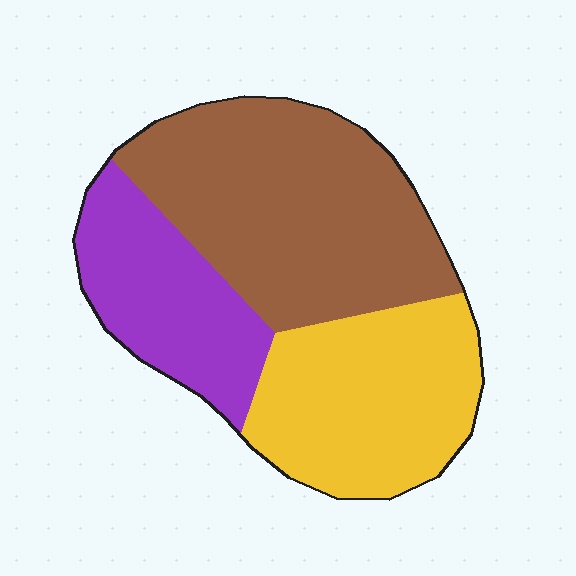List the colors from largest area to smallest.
From largest to smallest: brown, yellow, purple.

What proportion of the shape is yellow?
Yellow takes up between a quarter and a half of the shape.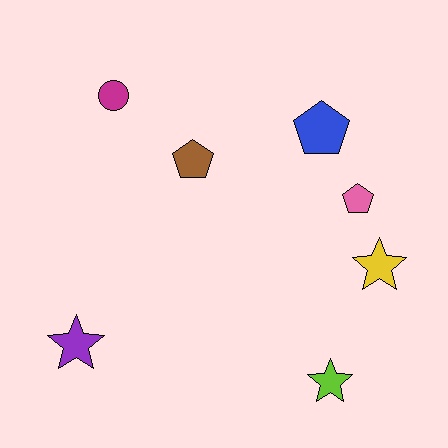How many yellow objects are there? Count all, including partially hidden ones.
There is 1 yellow object.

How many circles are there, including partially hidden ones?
There is 1 circle.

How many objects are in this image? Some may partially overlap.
There are 7 objects.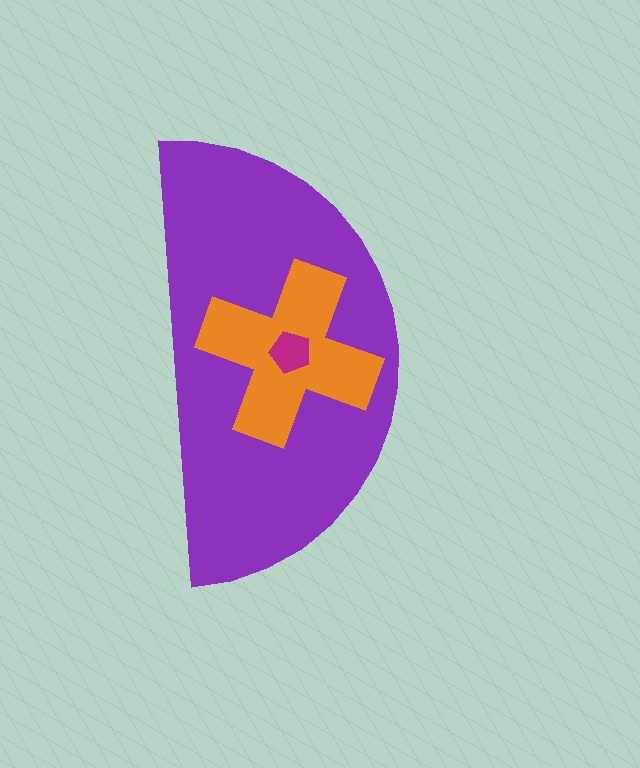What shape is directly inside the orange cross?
The magenta pentagon.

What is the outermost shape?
The purple semicircle.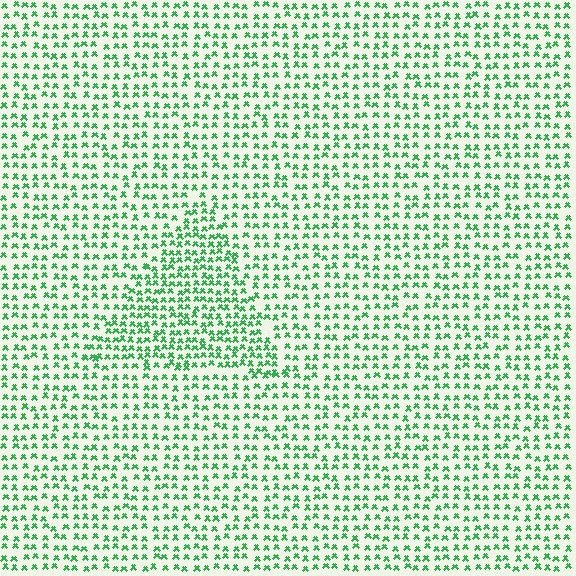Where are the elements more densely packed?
The elements are more densely packed inside the triangle boundary.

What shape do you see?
I see a triangle.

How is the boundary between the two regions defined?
The boundary is defined by a change in element density (approximately 1.6x ratio). All elements are the same color, size, and shape.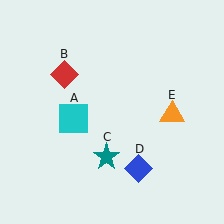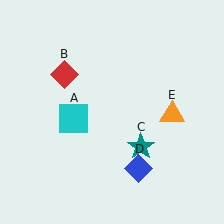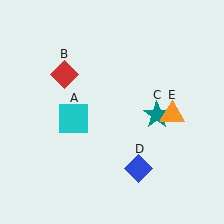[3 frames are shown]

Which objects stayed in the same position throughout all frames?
Cyan square (object A) and red diamond (object B) and blue diamond (object D) and orange triangle (object E) remained stationary.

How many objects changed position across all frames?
1 object changed position: teal star (object C).